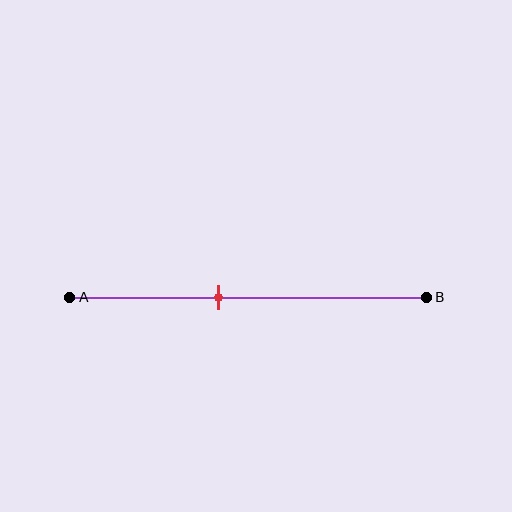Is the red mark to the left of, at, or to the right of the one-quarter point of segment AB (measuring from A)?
The red mark is to the right of the one-quarter point of segment AB.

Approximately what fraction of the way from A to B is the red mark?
The red mark is approximately 40% of the way from A to B.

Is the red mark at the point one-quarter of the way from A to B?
No, the mark is at about 40% from A, not at the 25% one-quarter point.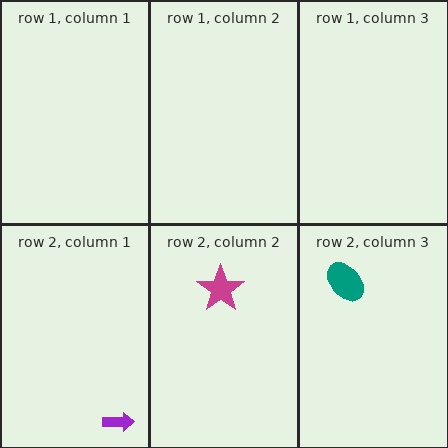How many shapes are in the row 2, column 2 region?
1.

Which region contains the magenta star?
The row 2, column 2 region.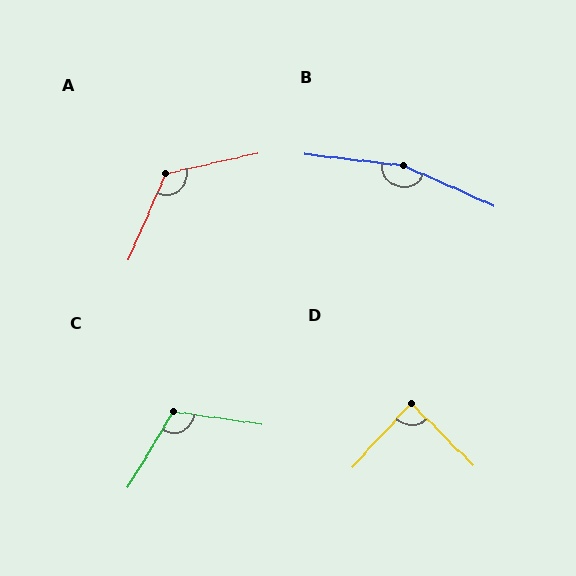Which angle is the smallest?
D, at approximately 88 degrees.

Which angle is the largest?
B, at approximately 162 degrees.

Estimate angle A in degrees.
Approximately 126 degrees.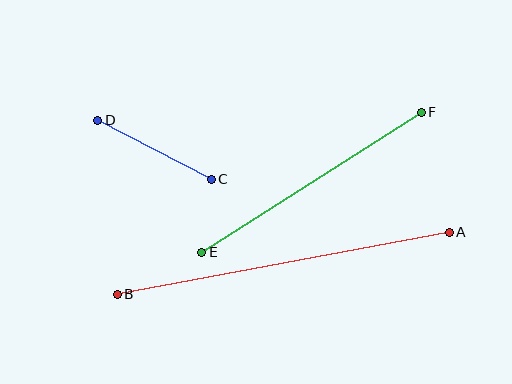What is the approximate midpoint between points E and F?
The midpoint is at approximately (312, 182) pixels.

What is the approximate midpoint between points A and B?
The midpoint is at approximately (283, 263) pixels.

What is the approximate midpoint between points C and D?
The midpoint is at approximately (155, 150) pixels.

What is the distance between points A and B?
The distance is approximately 338 pixels.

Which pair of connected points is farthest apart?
Points A and B are farthest apart.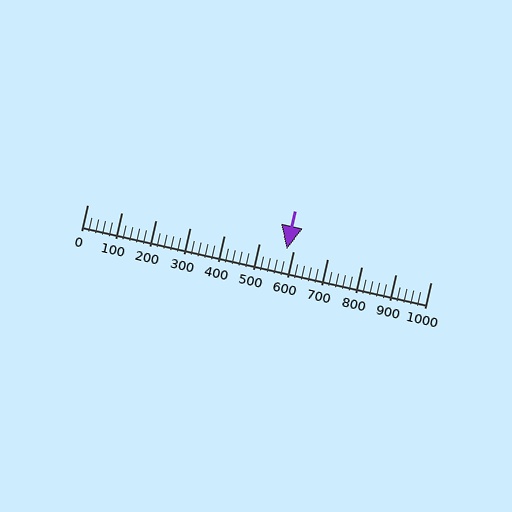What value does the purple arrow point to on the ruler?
The purple arrow points to approximately 580.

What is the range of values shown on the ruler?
The ruler shows values from 0 to 1000.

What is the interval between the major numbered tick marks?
The major tick marks are spaced 100 units apart.